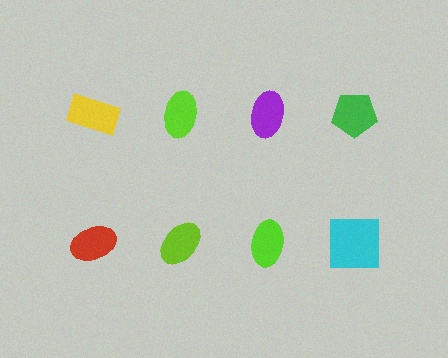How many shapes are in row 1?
4 shapes.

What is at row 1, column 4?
A green pentagon.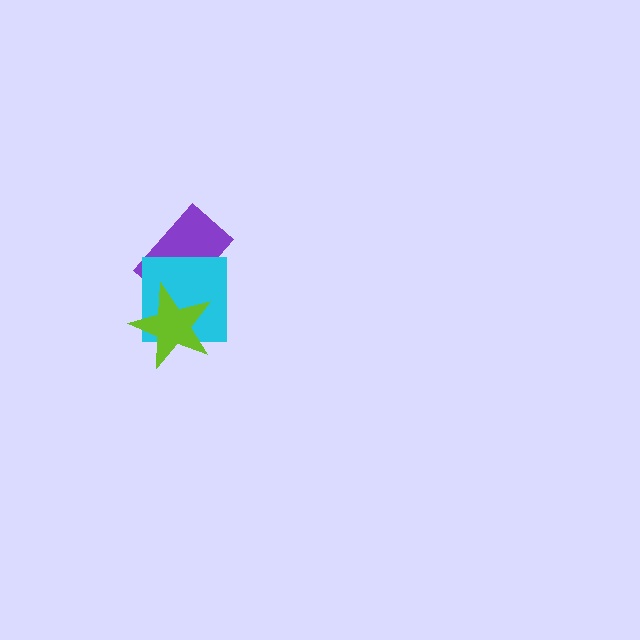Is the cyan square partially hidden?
Yes, it is partially covered by another shape.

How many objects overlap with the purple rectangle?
2 objects overlap with the purple rectangle.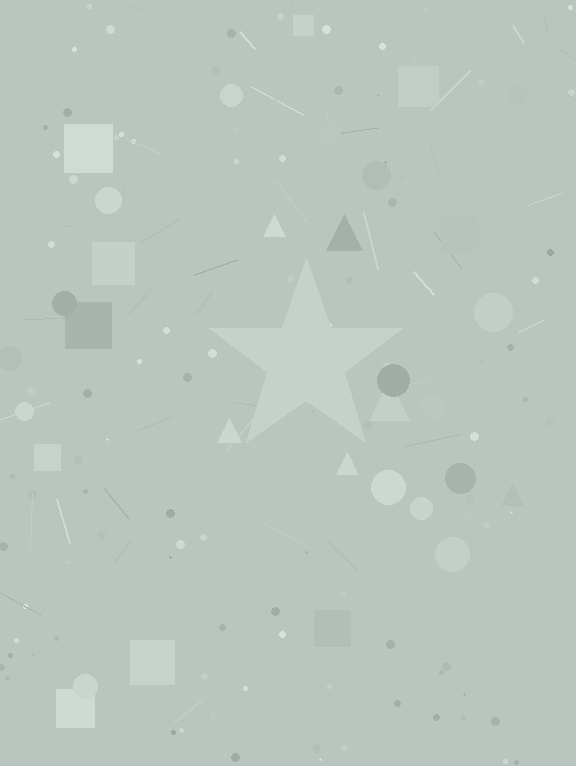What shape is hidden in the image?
A star is hidden in the image.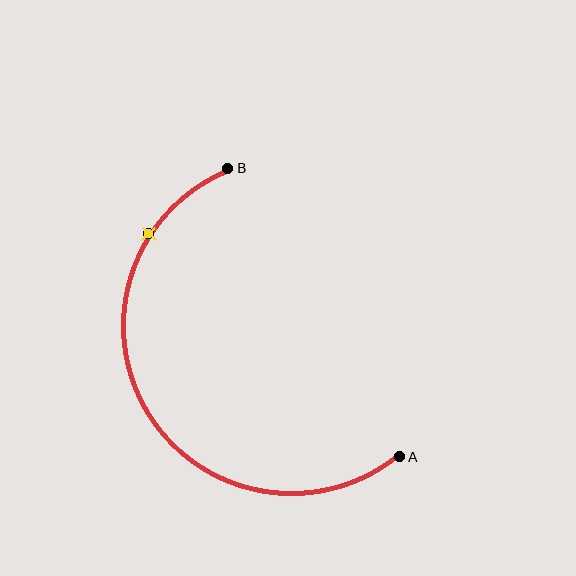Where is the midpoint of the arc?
The arc midpoint is the point on the curve farthest from the straight line joining A and B. It sits to the left of that line.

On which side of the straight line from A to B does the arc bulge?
The arc bulges to the left of the straight line connecting A and B.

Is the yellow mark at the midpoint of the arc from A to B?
No. The yellow mark lies on the arc but is closer to endpoint B. The arc midpoint would be at the point on the curve equidistant along the arc from both A and B.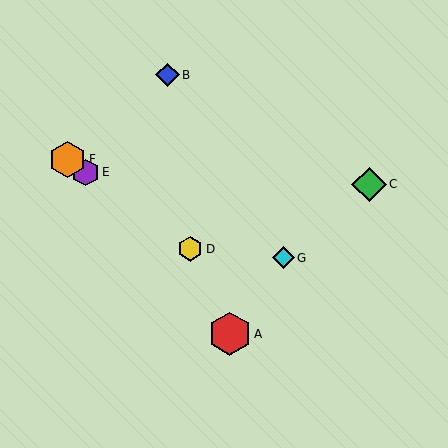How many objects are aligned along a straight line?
3 objects (D, E, F) are aligned along a straight line.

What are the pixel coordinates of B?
Object B is at (167, 75).